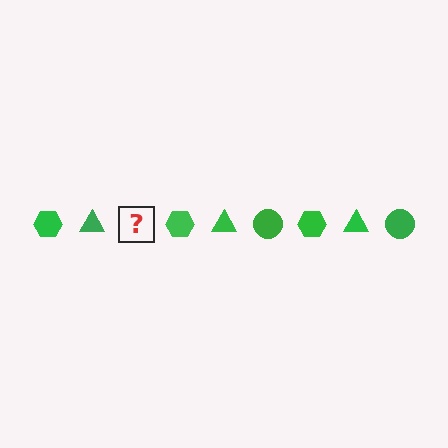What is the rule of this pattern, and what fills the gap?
The rule is that the pattern cycles through hexagon, triangle, circle shapes in green. The gap should be filled with a green circle.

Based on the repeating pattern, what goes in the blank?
The blank should be a green circle.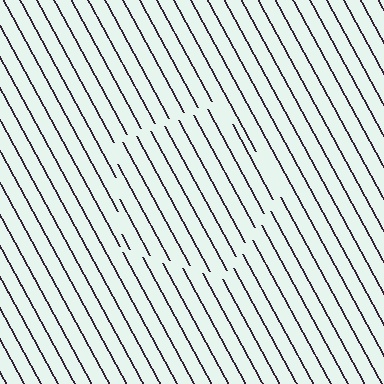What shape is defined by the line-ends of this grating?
An illusory pentagon. The interior of the shape contains the same grating, shifted by half a period — the contour is defined by the phase discontinuity where line-ends from the inner and outer gratings abut.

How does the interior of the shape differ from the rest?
The interior of the shape contains the same grating, shifted by half a period — the contour is defined by the phase discontinuity where line-ends from the inner and outer gratings abut.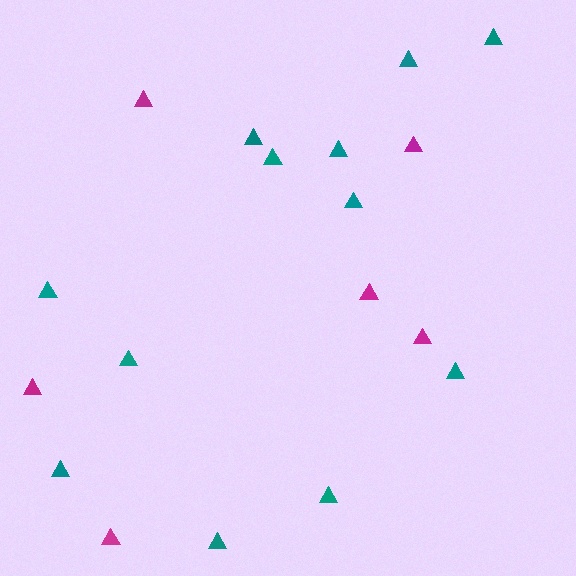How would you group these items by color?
There are 2 groups: one group of teal triangles (12) and one group of magenta triangles (6).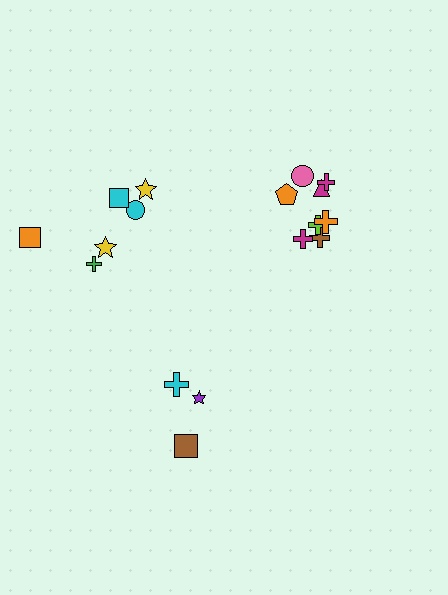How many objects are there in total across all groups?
There are 17 objects.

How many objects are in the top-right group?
There are 8 objects.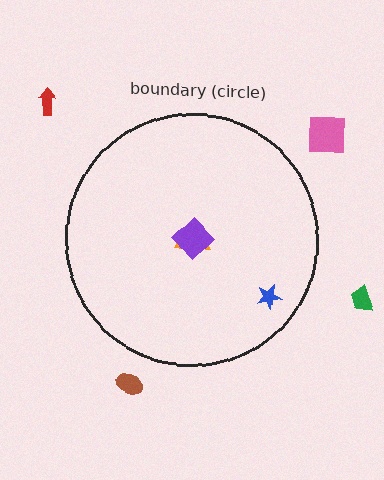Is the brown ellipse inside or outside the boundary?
Outside.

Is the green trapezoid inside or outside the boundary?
Outside.